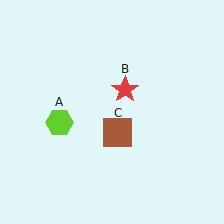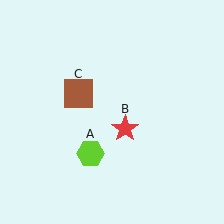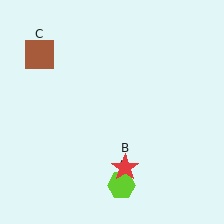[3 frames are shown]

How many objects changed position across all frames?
3 objects changed position: lime hexagon (object A), red star (object B), brown square (object C).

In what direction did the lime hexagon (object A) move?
The lime hexagon (object A) moved down and to the right.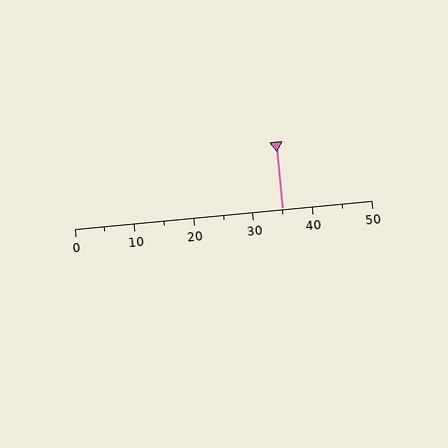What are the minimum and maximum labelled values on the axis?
The axis runs from 0 to 50.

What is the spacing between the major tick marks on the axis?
The major ticks are spaced 10 apart.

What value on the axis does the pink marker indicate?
The marker indicates approximately 35.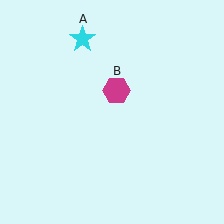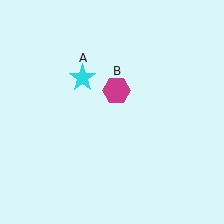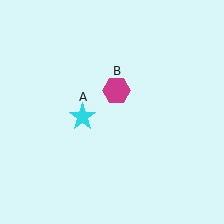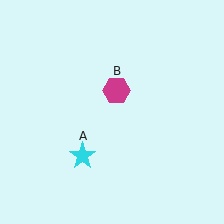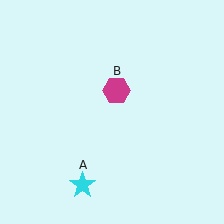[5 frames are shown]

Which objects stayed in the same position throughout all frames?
Magenta hexagon (object B) remained stationary.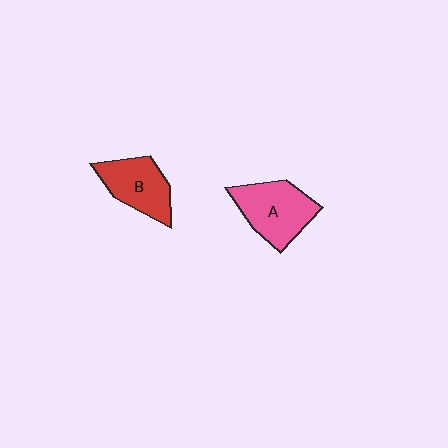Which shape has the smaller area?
Shape B (red).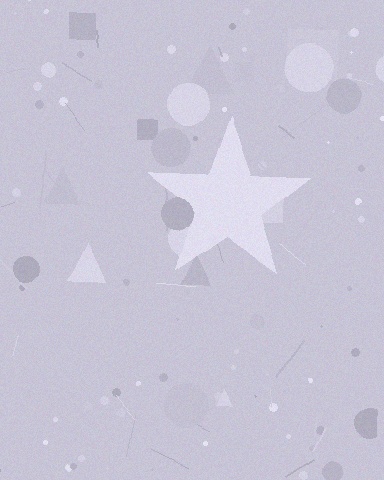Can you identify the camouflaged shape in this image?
The camouflaged shape is a star.